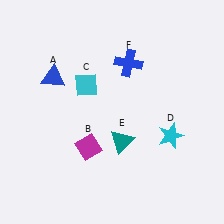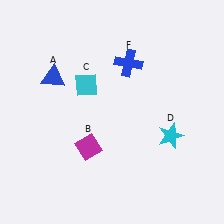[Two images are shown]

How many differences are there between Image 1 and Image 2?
There is 1 difference between the two images.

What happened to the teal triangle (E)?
The teal triangle (E) was removed in Image 2. It was in the bottom-right area of Image 1.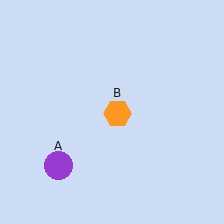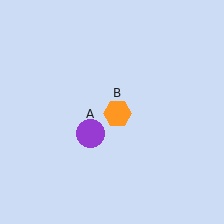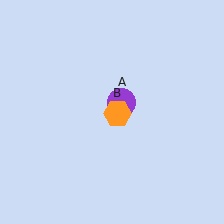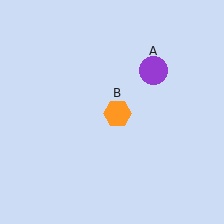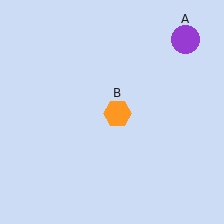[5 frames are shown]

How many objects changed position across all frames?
1 object changed position: purple circle (object A).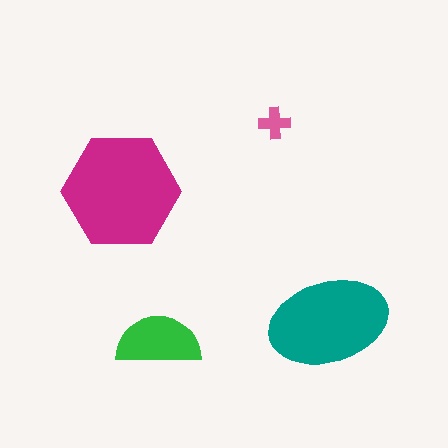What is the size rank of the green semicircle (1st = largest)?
3rd.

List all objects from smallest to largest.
The pink cross, the green semicircle, the teal ellipse, the magenta hexagon.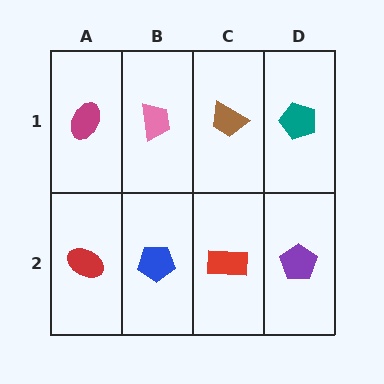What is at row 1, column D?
A teal pentagon.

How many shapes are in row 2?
4 shapes.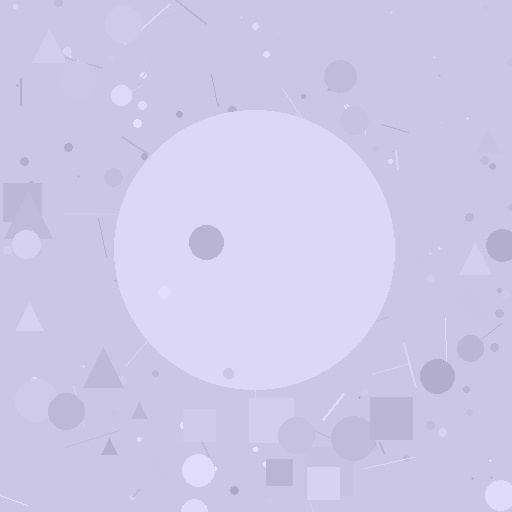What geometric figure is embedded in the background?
A circle is embedded in the background.